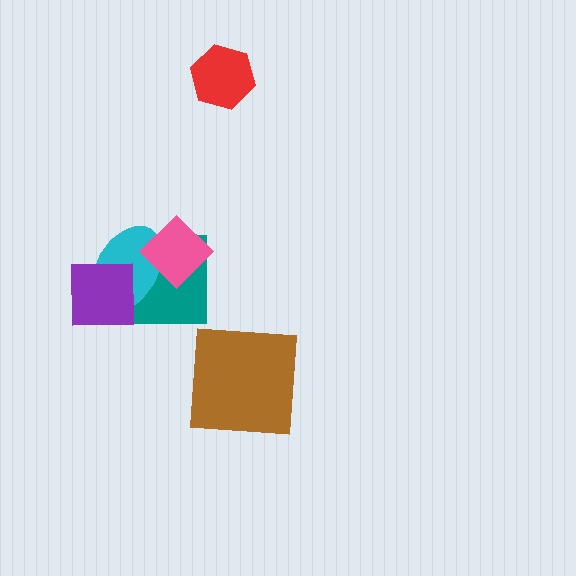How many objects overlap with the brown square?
0 objects overlap with the brown square.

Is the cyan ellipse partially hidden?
Yes, it is partially covered by another shape.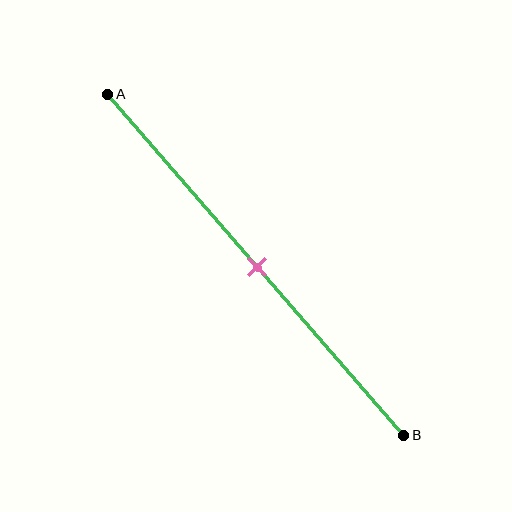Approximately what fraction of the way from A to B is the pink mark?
The pink mark is approximately 50% of the way from A to B.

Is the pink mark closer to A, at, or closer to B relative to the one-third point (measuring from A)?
The pink mark is closer to point B than the one-third point of segment AB.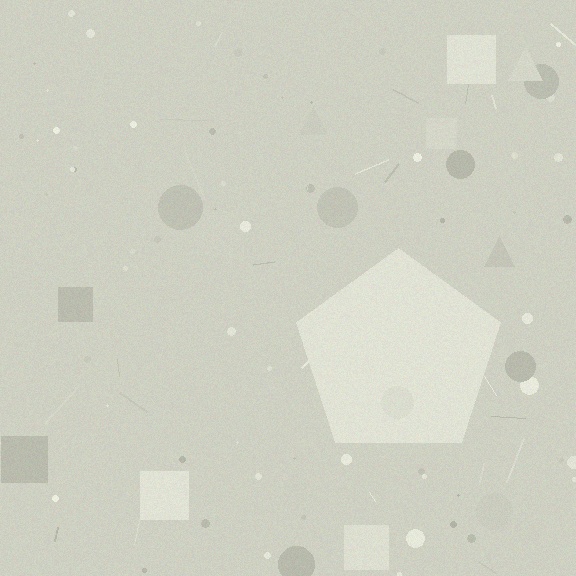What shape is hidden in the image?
A pentagon is hidden in the image.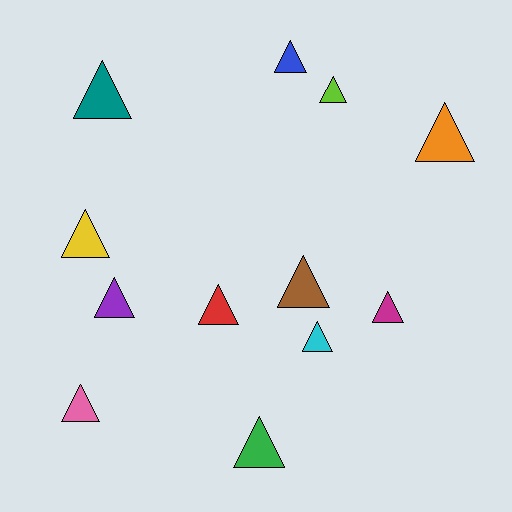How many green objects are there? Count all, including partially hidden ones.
There is 1 green object.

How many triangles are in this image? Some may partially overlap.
There are 12 triangles.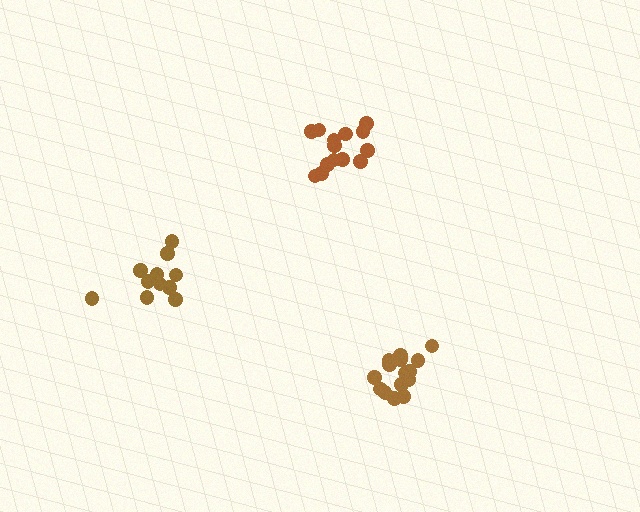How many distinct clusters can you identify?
There are 3 distinct clusters.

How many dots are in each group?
Group 1: 14 dots, Group 2: 15 dots, Group 3: 11 dots (40 total).